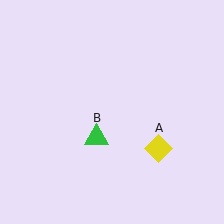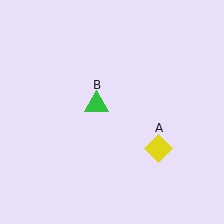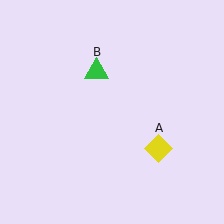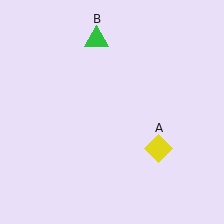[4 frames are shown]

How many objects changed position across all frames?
1 object changed position: green triangle (object B).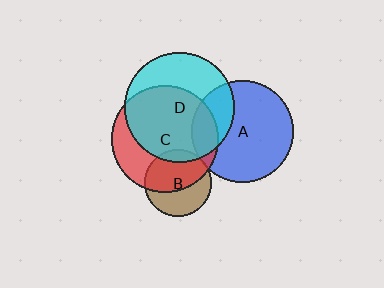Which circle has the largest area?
Circle D (cyan).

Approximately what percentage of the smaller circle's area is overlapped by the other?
Approximately 60%.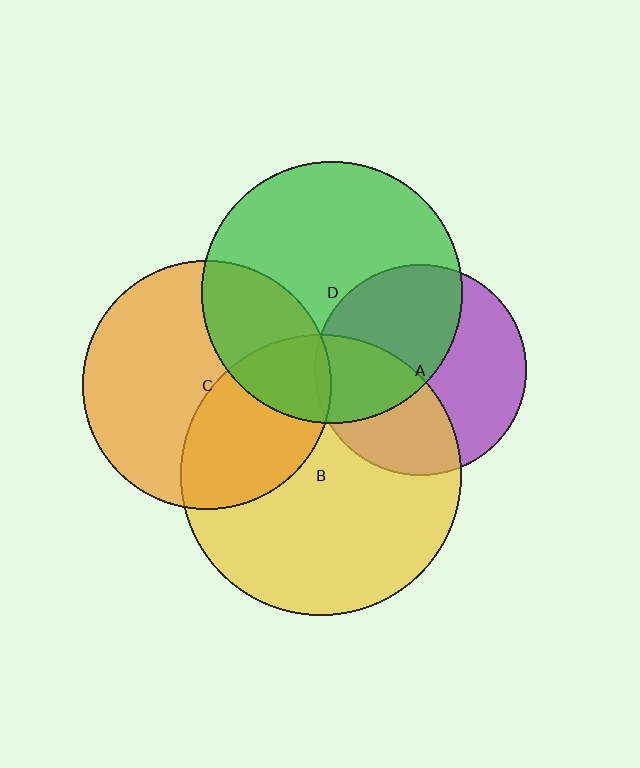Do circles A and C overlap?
Yes.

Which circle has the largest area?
Circle B (yellow).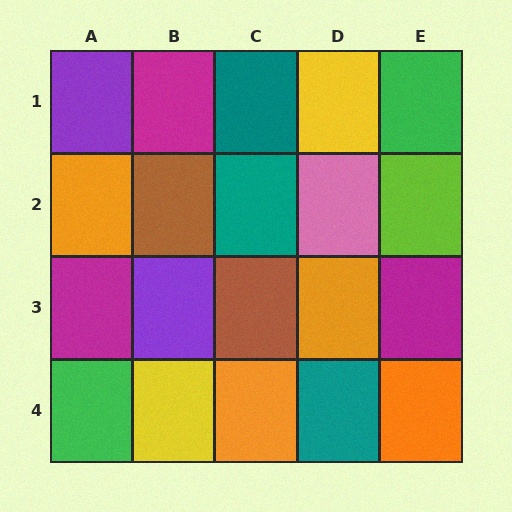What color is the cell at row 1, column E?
Green.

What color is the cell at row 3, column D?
Orange.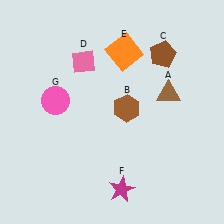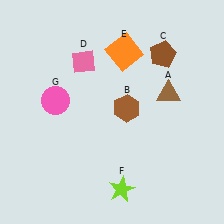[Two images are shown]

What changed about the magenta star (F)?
In Image 1, F is magenta. In Image 2, it changed to lime.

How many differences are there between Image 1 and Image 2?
There is 1 difference between the two images.